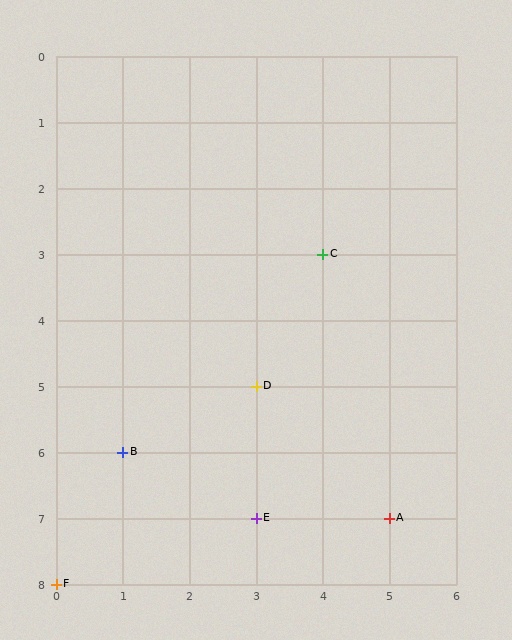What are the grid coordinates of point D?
Point D is at grid coordinates (3, 5).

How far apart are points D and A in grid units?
Points D and A are 2 columns and 2 rows apart (about 2.8 grid units diagonally).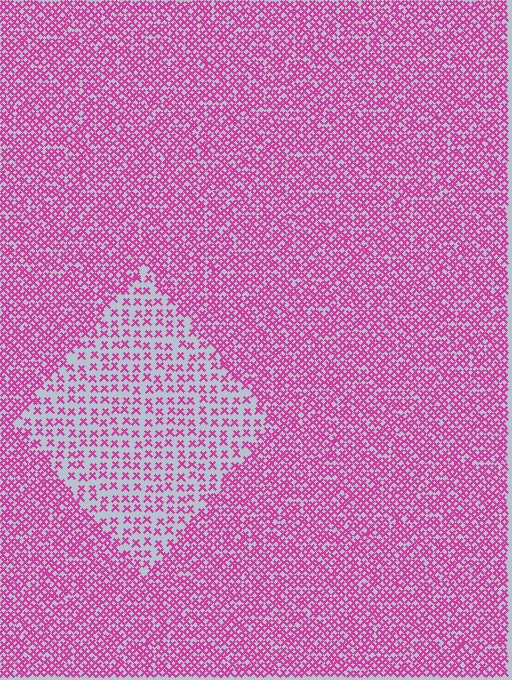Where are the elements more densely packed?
The elements are more densely packed outside the diamond boundary.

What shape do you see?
I see a diamond.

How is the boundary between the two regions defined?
The boundary is defined by a change in element density (approximately 2.2x ratio). All elements are the same color, size, and shape.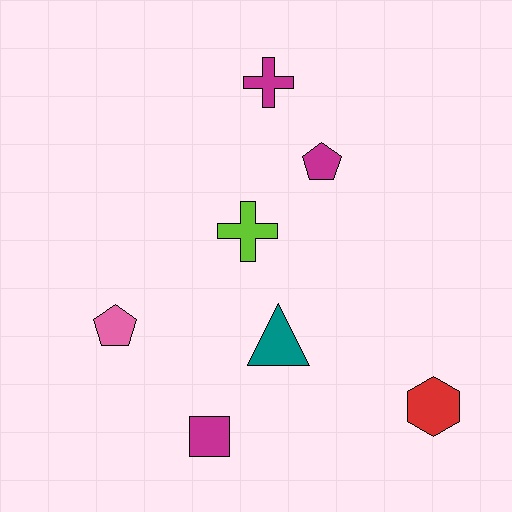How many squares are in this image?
There is 1 square.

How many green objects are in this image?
There are no green objects.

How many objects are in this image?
There are 7 objects.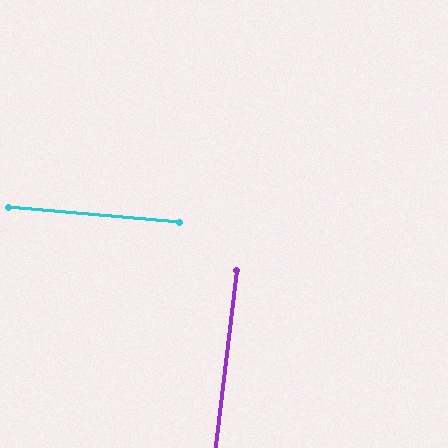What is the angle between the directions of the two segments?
Approximately 88 degrees.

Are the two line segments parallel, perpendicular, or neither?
Perpendicular — they meet at approximately 88°.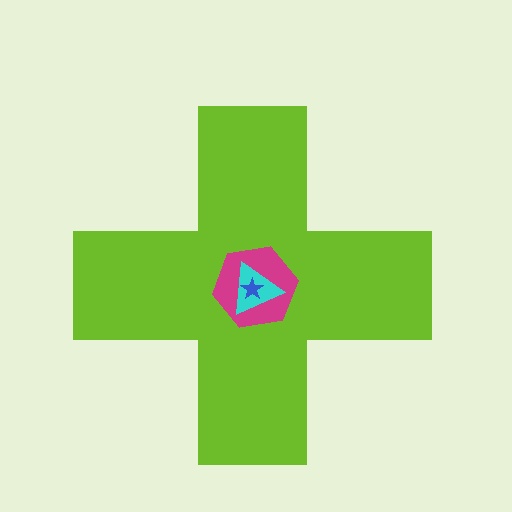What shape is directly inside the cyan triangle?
The blue star.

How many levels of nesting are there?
4.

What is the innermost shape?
The blue star.